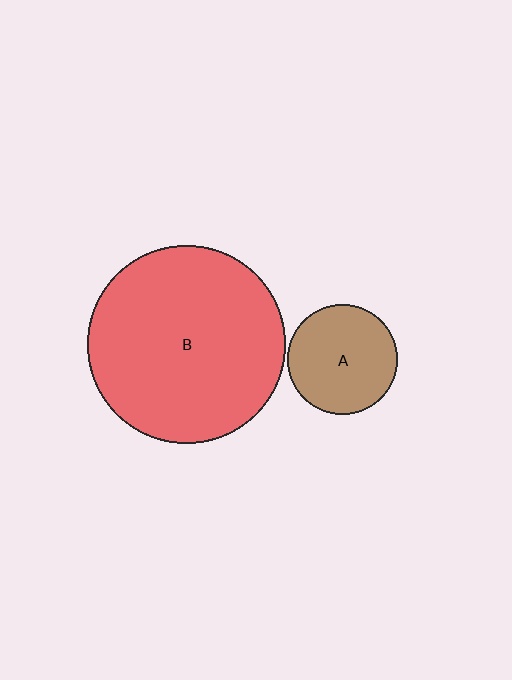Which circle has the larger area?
Circle B (red).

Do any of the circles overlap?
No, none of the circles overlap.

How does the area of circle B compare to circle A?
Approximately 3.3 times.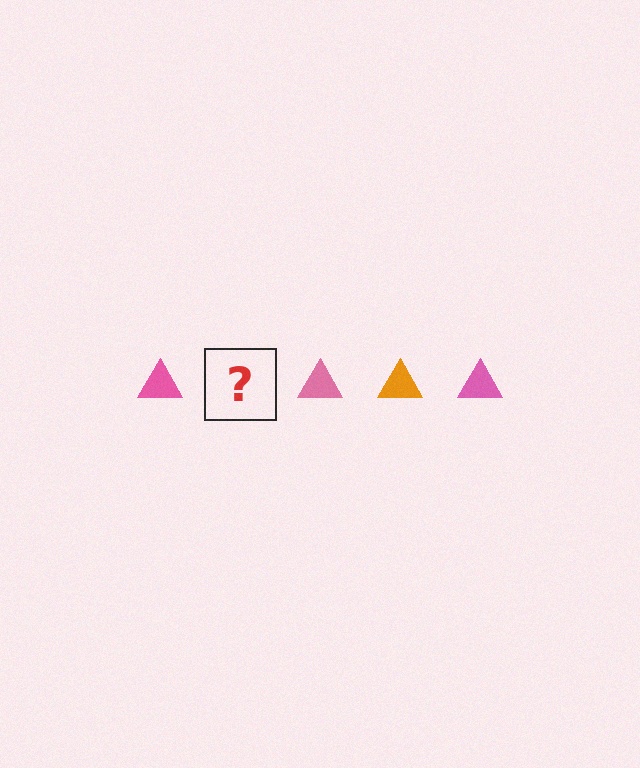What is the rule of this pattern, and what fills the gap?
The rule is that the pattern cycles through pink, orange triangles. The gap should be filled with an orange triangle.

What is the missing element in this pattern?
The missing element is an orange triangle.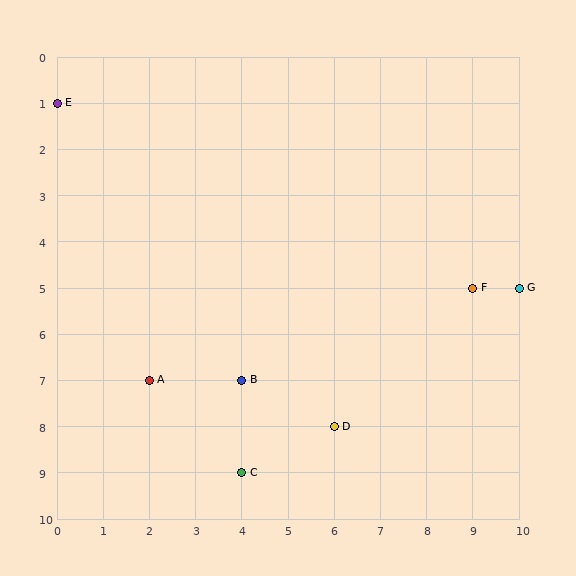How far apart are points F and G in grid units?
Points F and G are 1 column apart.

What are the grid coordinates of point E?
Point E is at grid coordinates (0, 1).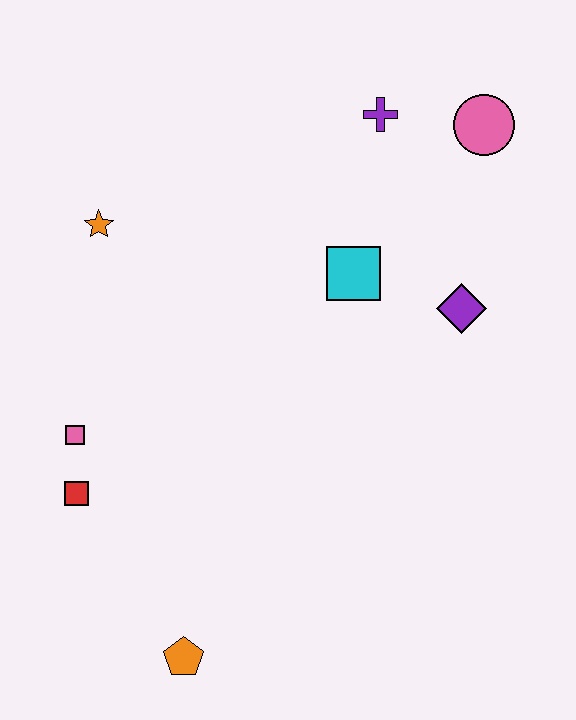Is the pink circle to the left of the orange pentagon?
No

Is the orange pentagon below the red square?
Yes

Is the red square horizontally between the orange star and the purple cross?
No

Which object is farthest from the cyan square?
The orange pentagon is farthest from the cyan square.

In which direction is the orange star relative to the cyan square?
The orange star is to the left of the cyan square.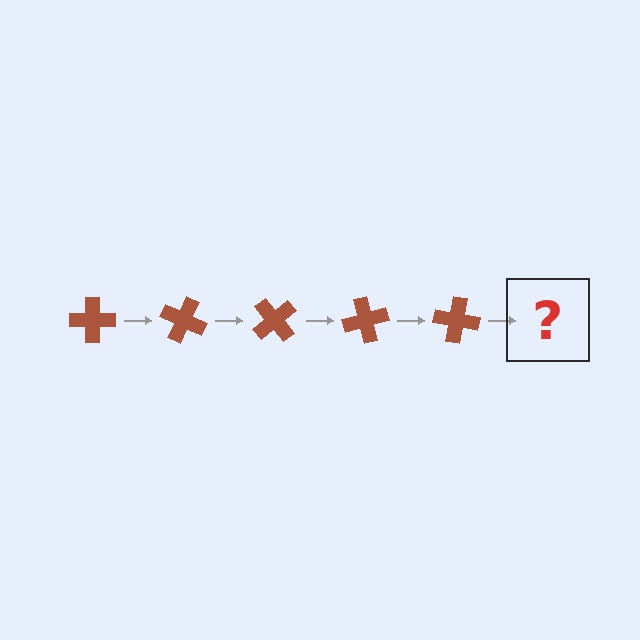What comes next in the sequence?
The next element should be a brown cross rotated 125 degrees.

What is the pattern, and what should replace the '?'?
The pattern is that the cross rotates 25 degrees each step. The '?' should be a brown cross rotated 125 degrees.